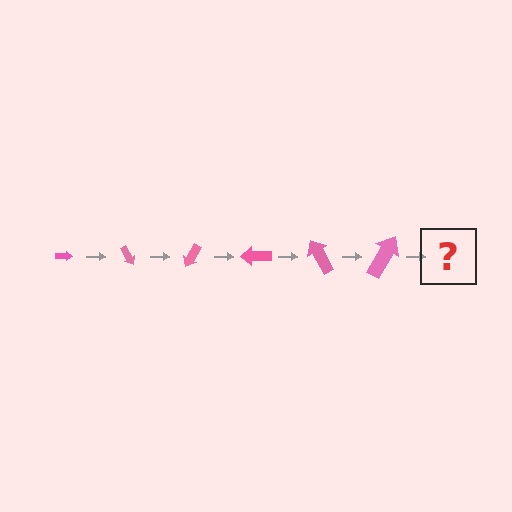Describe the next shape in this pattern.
It should be an arrow, larger than the previous one and rotated 360 degrees from the start.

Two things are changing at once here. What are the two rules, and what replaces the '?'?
The two rules are that the arrow grows larger each step and it rotates 60 degrees each step. The '?' should be an arrow, larger than the previous one and rotated 360 degrees from the start.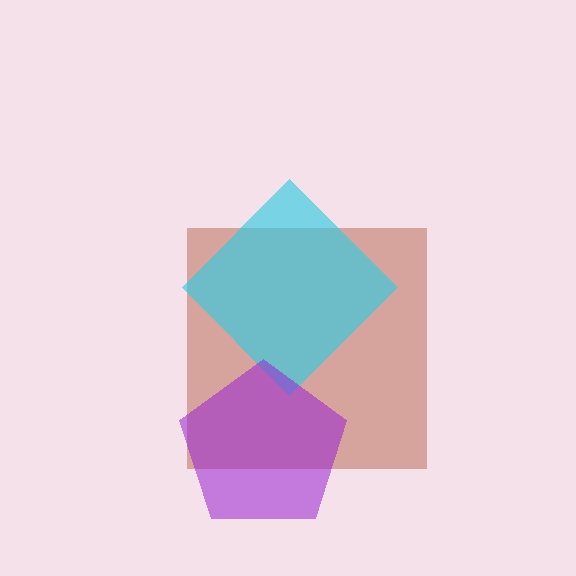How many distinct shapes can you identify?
There are 3 distinct shapes: a brown square, a cyan diamond, a purple pentagon.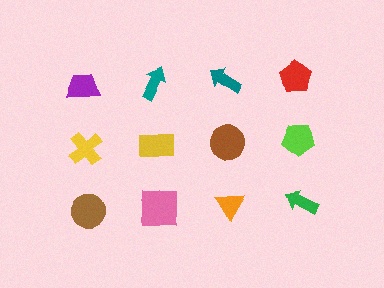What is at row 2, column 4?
A lime pentagon.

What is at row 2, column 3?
A brown circle.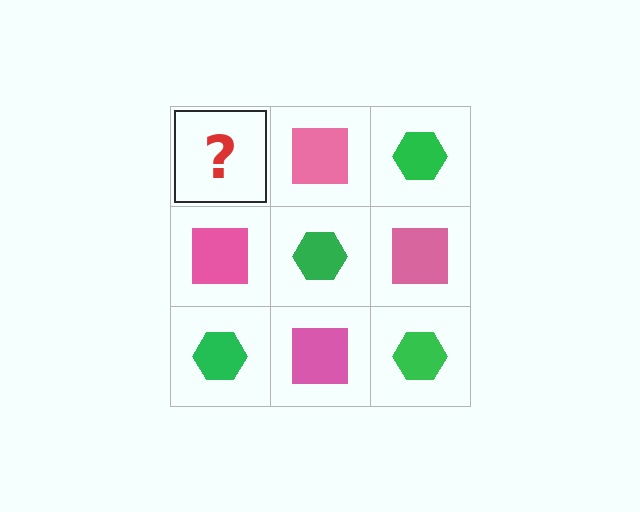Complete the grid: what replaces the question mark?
The question mark should be replaced with a green hexagon.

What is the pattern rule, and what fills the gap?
The rule is that it alternates green hexagon and pink square in a checkerboard pattern. The gap should be filled with a green hexagon.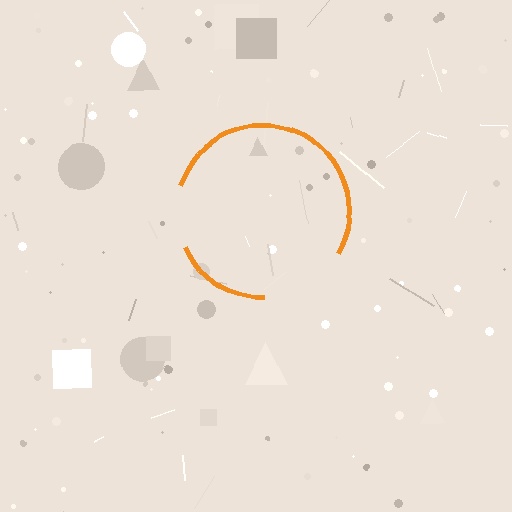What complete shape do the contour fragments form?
The contour fragments form a circle.